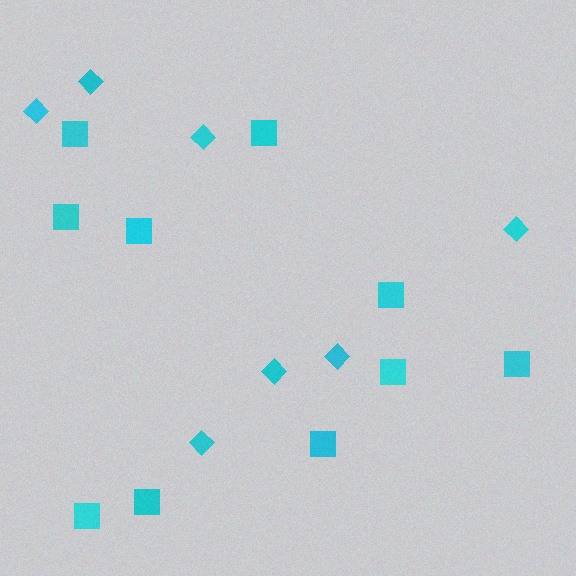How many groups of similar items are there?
There are 2 groups: one group of diamonds (7) and one group of squares (10).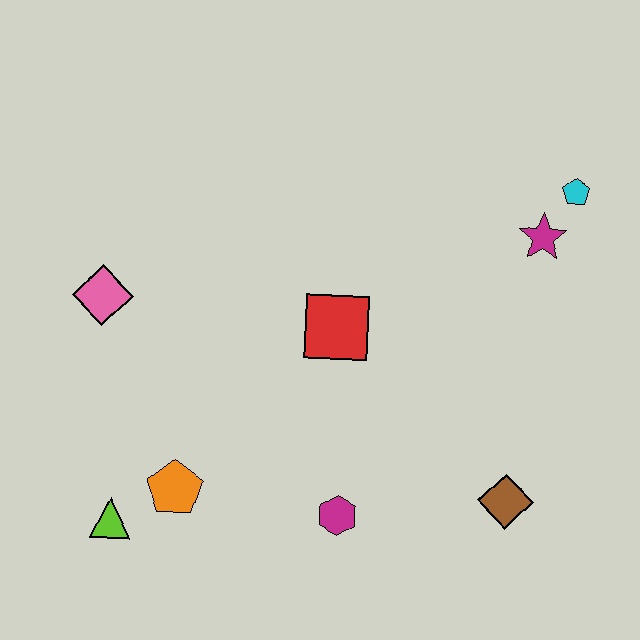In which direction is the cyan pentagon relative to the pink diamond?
The cyan pentagon is to the right of the pink diamond.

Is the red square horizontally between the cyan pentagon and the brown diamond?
No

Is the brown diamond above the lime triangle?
Yes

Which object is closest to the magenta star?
The cyan pentagon is closest to the magenta star.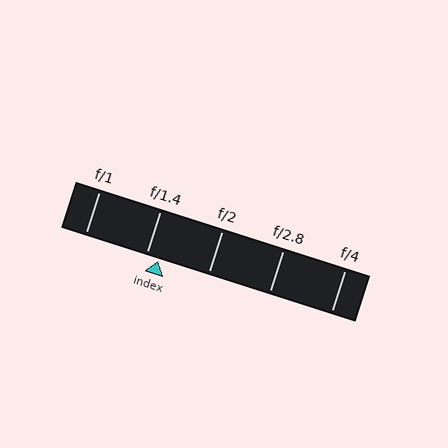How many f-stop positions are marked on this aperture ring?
There are 5 f-stop positions marked.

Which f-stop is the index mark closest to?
The index mark is closest to f/1.4.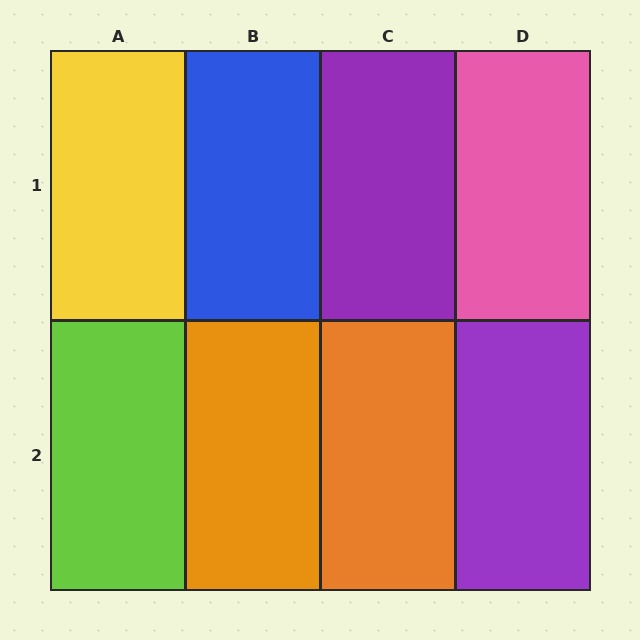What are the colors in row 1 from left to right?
Yellow, blue, purple, pink.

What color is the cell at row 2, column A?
Lime.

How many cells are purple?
2 cells are purple.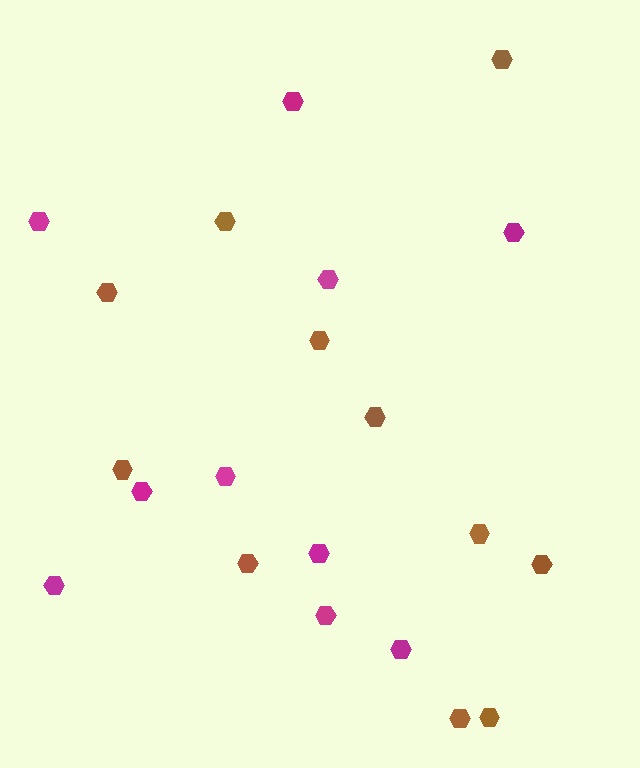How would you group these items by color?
There are 2 groups: one group of brown hexagons (11) and one group of magenta hexagons (10).